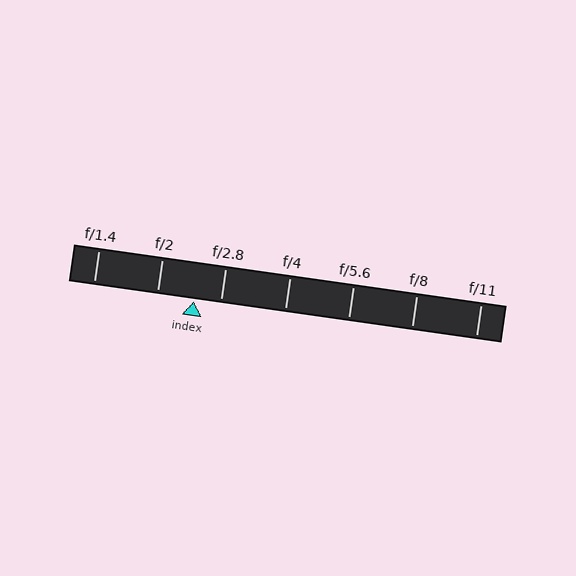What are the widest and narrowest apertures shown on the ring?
The widest aperture shown is f/1.4 and the narrowest is f/11.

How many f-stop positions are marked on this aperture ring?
There are 7 f-stop positions marked.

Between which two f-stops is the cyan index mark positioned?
The index mark is between f/2 and f/2.8.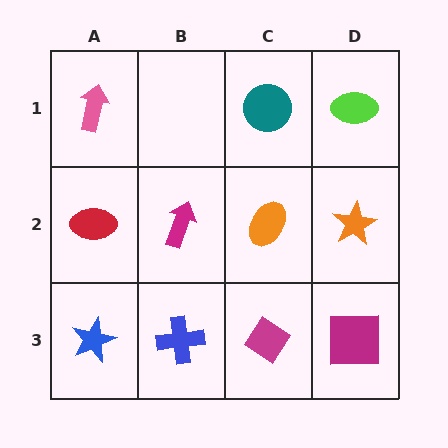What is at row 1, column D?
A lime ellipse.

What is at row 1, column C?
A teal circle.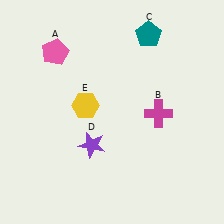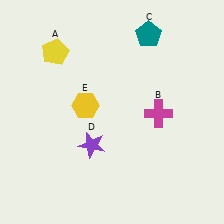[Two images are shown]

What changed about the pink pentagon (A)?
In Image 1, A is pink. In Image 2, it changed to yellow.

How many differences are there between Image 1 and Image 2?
There is 1 difference between the two images.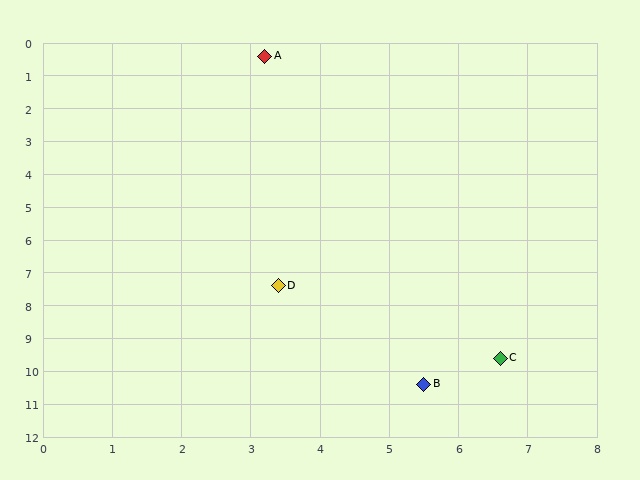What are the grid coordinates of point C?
Point C is at approximately (6.6, 9.6).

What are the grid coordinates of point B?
Point B is at approximately (5.5, 10.4).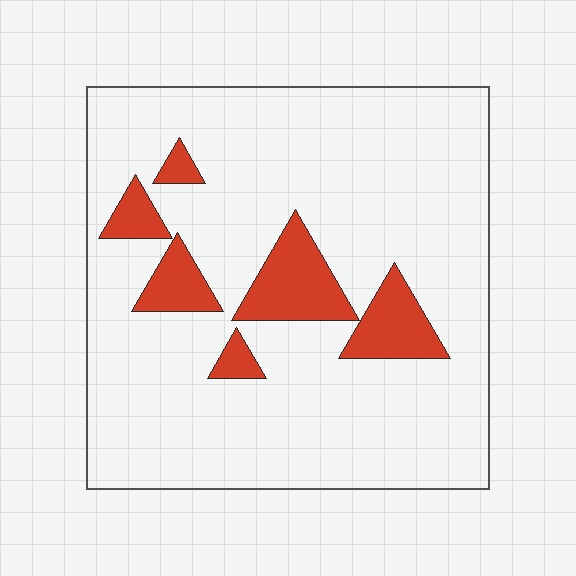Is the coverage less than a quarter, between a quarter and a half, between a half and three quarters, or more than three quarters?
Less than a quarter.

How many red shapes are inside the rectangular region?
6.